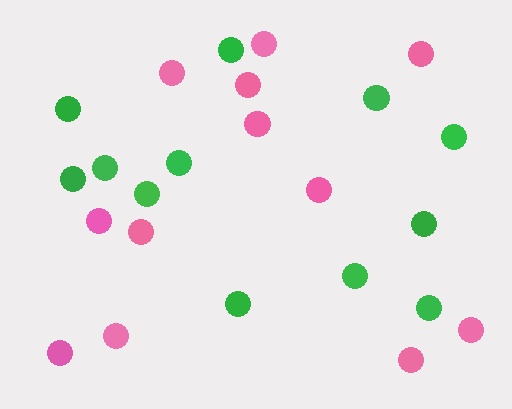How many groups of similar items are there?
There are 2 groups: one group of green circles (12) and one group of pink circles (12).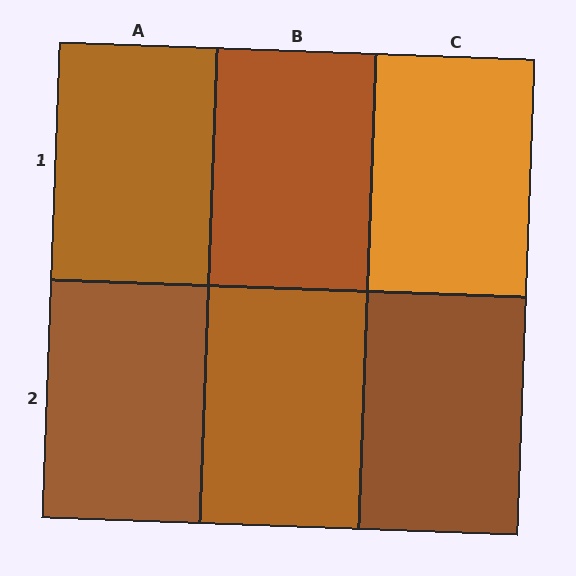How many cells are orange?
1 cell is orange.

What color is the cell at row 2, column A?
Brown.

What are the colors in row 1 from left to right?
Brown, brown, orange.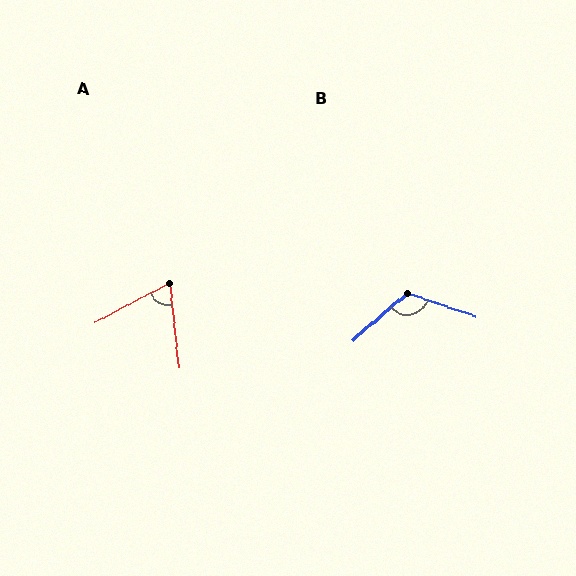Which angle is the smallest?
A, at approximately 68 degrees.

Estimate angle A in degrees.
Approximately 68 degrees.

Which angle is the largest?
B, at approximately 121 degrees.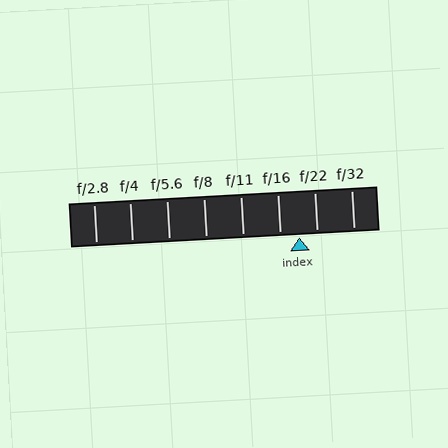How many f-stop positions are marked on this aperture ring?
There are 8 f-stop positions marked.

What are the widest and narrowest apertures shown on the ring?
The widest aperture shown is f/2.8 and the narrowest is f/32.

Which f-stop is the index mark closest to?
The index mark is closest to f/22.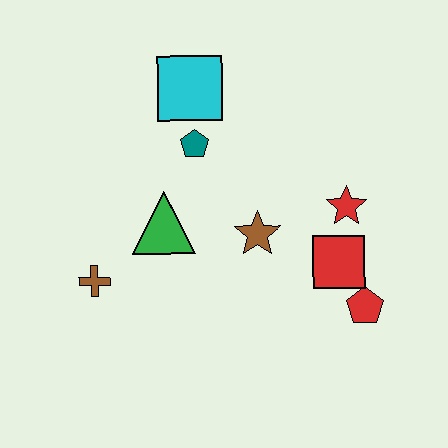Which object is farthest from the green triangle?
The red pentagon is farthest from the green triangle.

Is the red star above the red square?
Yes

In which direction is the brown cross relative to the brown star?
The brown cross is to the left of the brown star.